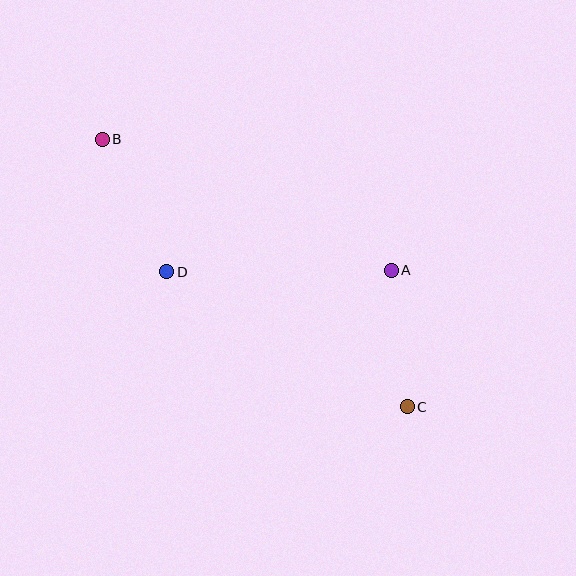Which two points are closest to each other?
Points A and C are closest to each other.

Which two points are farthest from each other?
Points B and C are farthest from each other.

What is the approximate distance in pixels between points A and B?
The distance between A and B is approximately 317 pixels.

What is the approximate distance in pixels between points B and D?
The distance between B and D is approximately 147 pixels.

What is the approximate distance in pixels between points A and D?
The distance between A and D is approximately 225 pixels.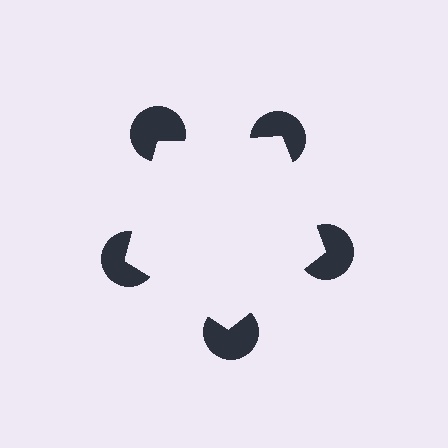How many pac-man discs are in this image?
There are 5 — one at each vertex of the illusory pentagon.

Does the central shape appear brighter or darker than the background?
It typically appears slightly brighter than the background, even though no actual brightness change is drawn.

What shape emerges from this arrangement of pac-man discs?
An illusory pentagon — its edges are inferred from the aligned wedge cuts in the pac-man discs, not physically drawn.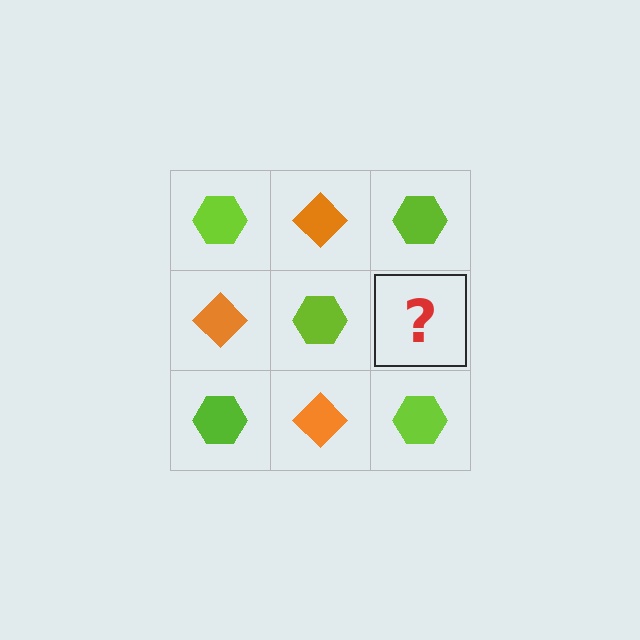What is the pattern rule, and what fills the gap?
The rule is that it alternates lime hexagon and orange diamond in a checkerboard pattern. The gap should be filled with an orange diamond.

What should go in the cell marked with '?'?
The missing cell should contain an orange diamond.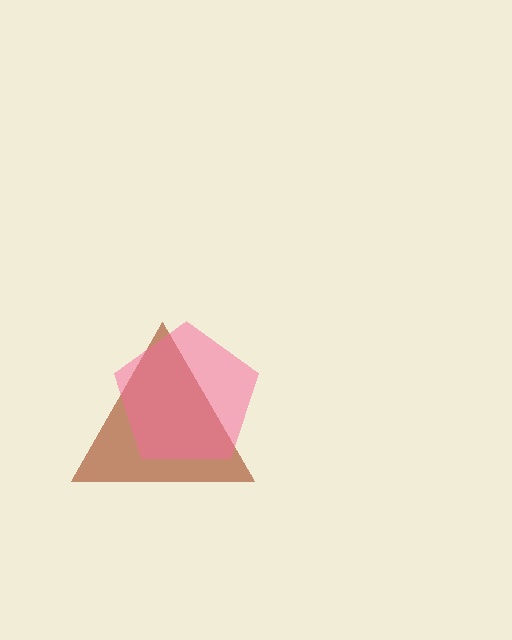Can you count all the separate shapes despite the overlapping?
Yes, there are 2 separate shapes.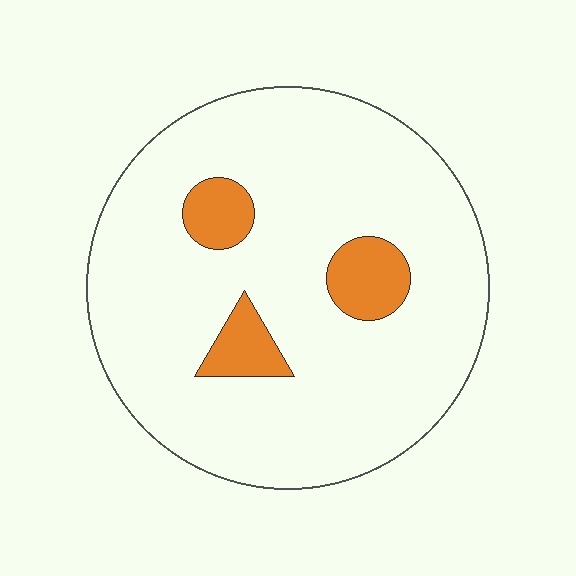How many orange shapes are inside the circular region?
3.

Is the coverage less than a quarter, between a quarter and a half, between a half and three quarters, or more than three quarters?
Less than a quarter.